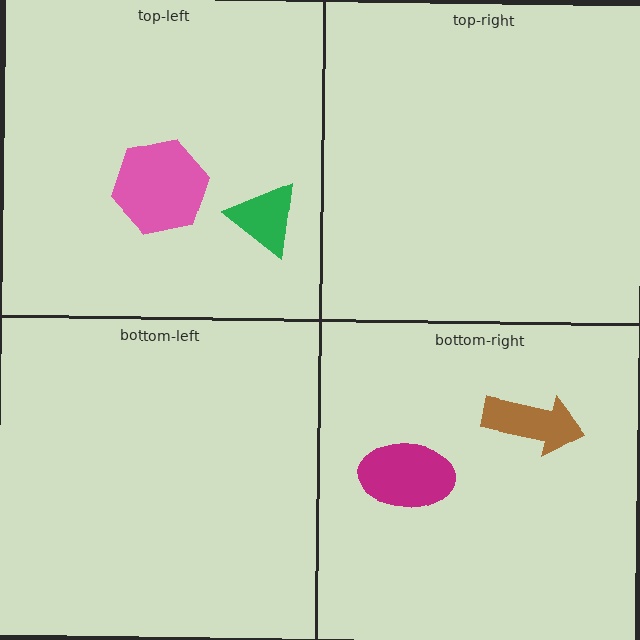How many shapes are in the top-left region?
2.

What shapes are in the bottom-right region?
The magenta ellipse, the brown arrow.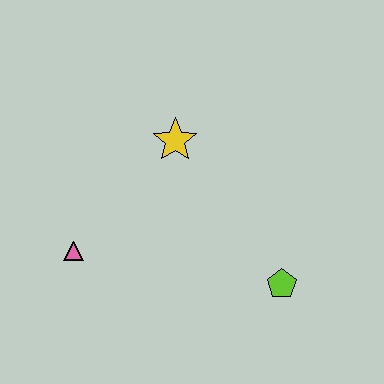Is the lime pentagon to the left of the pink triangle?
No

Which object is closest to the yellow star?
The pink triangle is closest to the yellow star.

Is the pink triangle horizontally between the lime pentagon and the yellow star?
No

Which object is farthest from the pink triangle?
The lime pentagon is farthest from the pink triangle.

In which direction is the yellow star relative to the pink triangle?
The yellow star is above the pink triangle.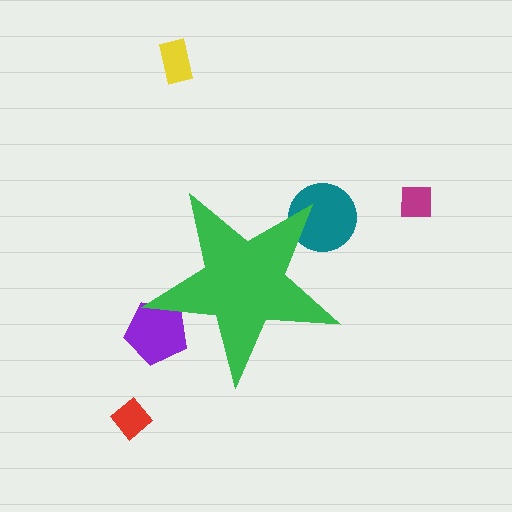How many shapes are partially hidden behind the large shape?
2 shapes are partially hidden.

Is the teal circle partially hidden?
Yes, the teal circle is partially hidden behind the green star.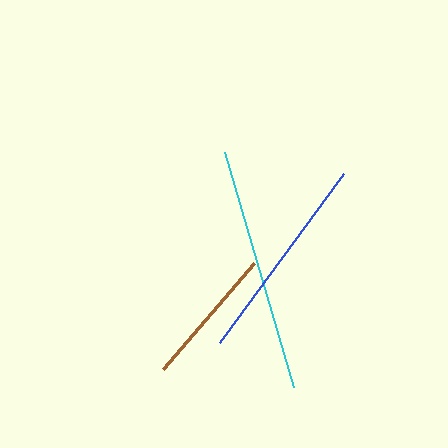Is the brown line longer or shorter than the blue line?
The blue line is longer than the brown line.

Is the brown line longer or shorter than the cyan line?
The cyan line is longer than the brown line.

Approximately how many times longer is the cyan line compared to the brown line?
The cyan line is approximately 1.8 times the length of the brown line.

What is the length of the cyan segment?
The cyan segment is approximately 246 pixels long.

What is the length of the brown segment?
The brown segment is approximately 140 pixels long.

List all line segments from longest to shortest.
From longest to shortest: cyan, blue, brown.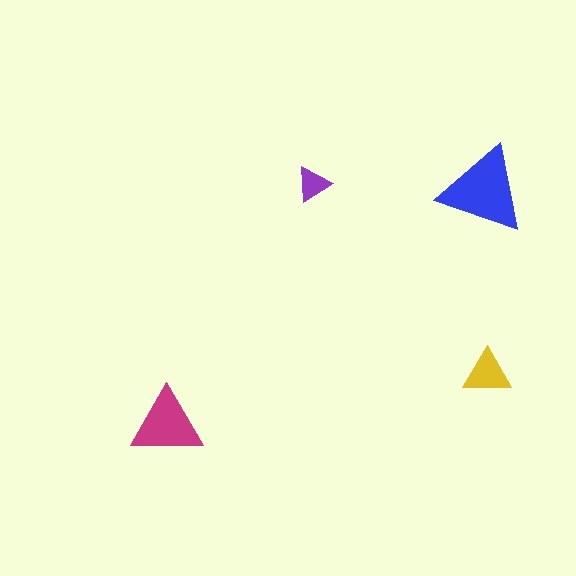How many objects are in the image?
There are 4 objects in the image.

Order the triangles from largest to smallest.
the blue one, the magenta one, the yellow one, the purple one.